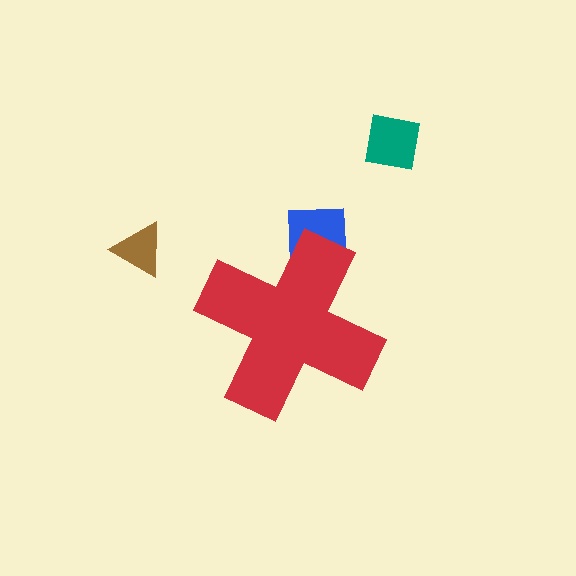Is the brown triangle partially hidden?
No, the brown triangle is fully visible.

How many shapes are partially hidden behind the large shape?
1 shape is partially hidden.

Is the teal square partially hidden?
No, the teal square is fully visible.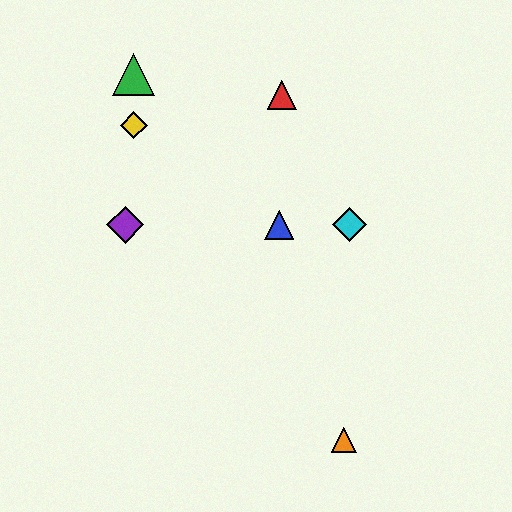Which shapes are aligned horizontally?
The blue triangle, the purple diamond, the cyan diamond are aligned horizontally.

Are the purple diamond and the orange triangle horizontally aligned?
No, the purple diamond is at y≈225 and the orange triangle is at y≈440.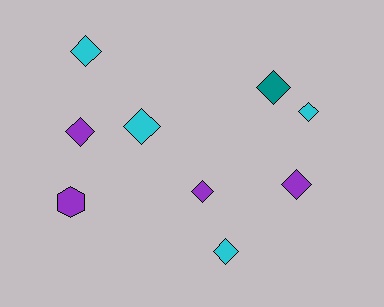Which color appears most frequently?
Cyan, with 4 objects.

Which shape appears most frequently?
Diamond, with 8 objects.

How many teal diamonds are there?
There is 1 teal diamond.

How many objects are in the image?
There are 9 objects.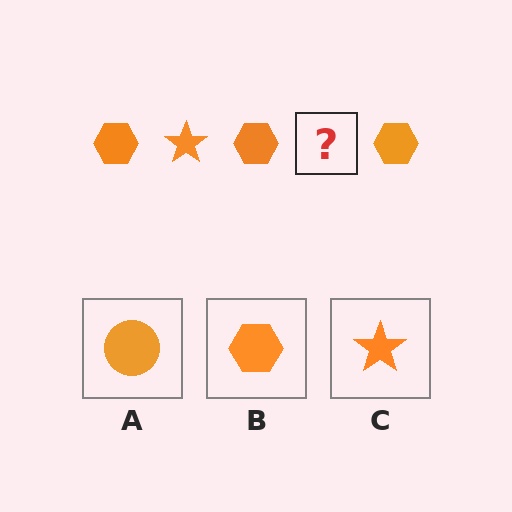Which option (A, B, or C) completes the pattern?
C.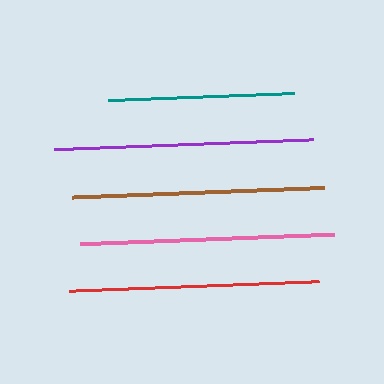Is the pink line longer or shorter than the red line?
The pink line is longer than the red line.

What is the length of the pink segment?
The pink segment is approximately 254 pixels long.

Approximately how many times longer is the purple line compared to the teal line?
The purple line is approximately 1.4 times the length of the teal line.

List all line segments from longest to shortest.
From longest to shortest: purple, pink, brown, red, teal.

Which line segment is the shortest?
The teal line is the shortest at approximately 186 pixels.